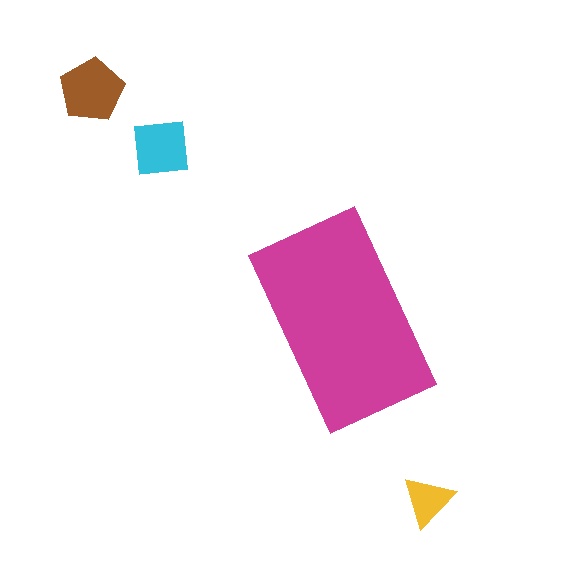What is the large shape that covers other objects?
A magenta rectangle.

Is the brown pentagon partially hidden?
No, the brown pentagon is fully visible.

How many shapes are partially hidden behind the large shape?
0 shapes are partially hidden.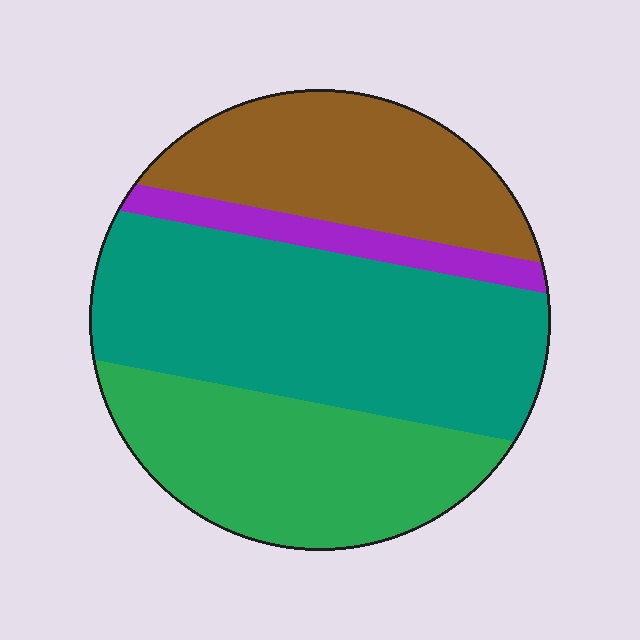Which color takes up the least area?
Purple, at roughly 10%.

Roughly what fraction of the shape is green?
Green takes up about one quarter (1/4) of the shape.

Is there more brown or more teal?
Teal.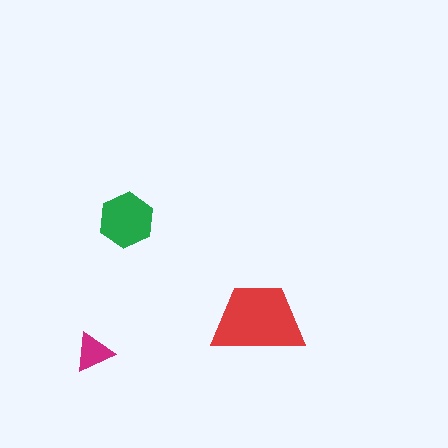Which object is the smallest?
The magenta triangle.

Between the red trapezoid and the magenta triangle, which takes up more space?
The red trapezoid.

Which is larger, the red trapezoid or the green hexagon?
The red trapezoid.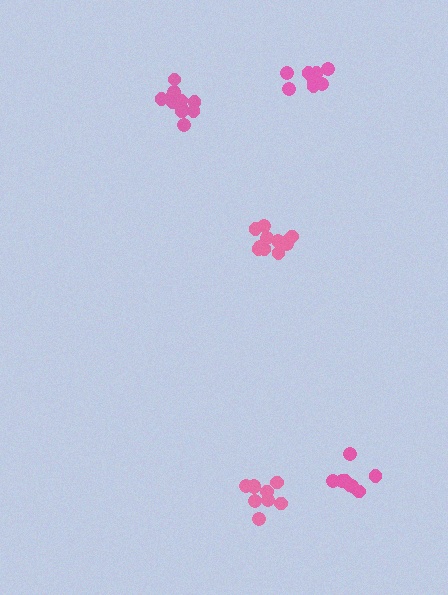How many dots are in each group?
Group 1: 11 dots, Group 2: 8 dots, Group 3: 12 dots, Group 4: 8 dots, Group 5: 9 dots (48 total).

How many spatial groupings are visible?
There are 5 spatial groupings.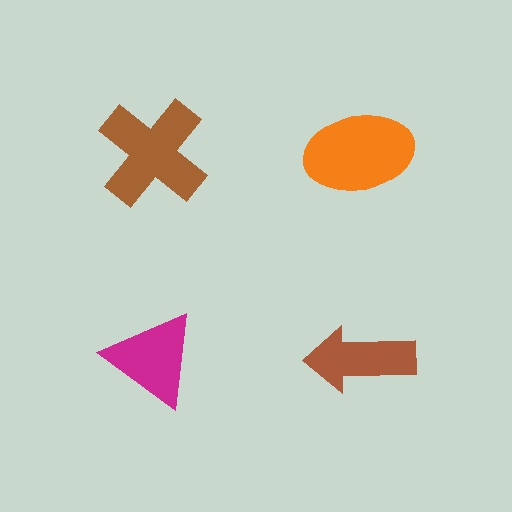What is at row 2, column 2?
A brown arrow.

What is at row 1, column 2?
An orange ellipse.